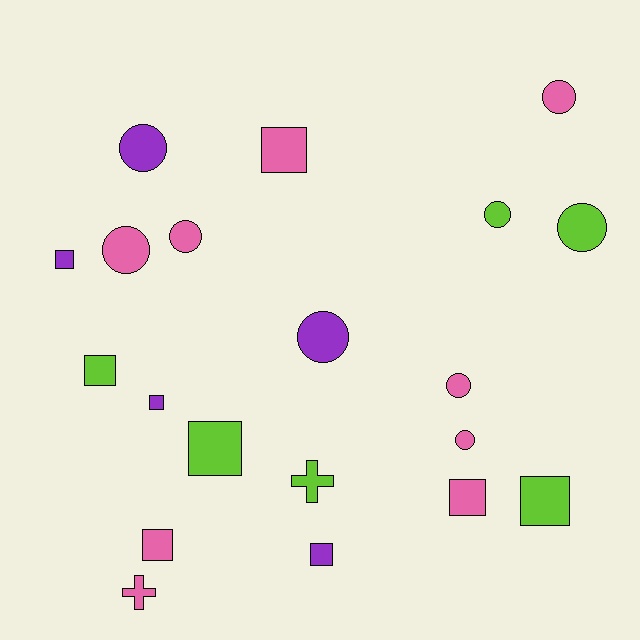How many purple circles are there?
There are 2 purple circles.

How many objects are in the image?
There are 20 objects.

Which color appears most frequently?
Pink, with 9 objects.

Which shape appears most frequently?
Circle, with 9 objects.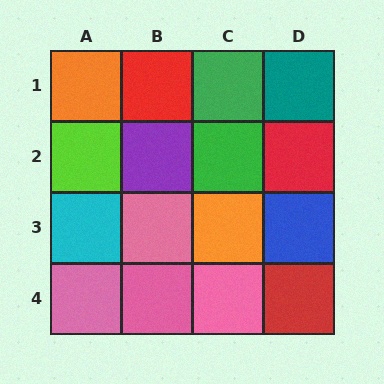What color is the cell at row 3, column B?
Pink.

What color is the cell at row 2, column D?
Red.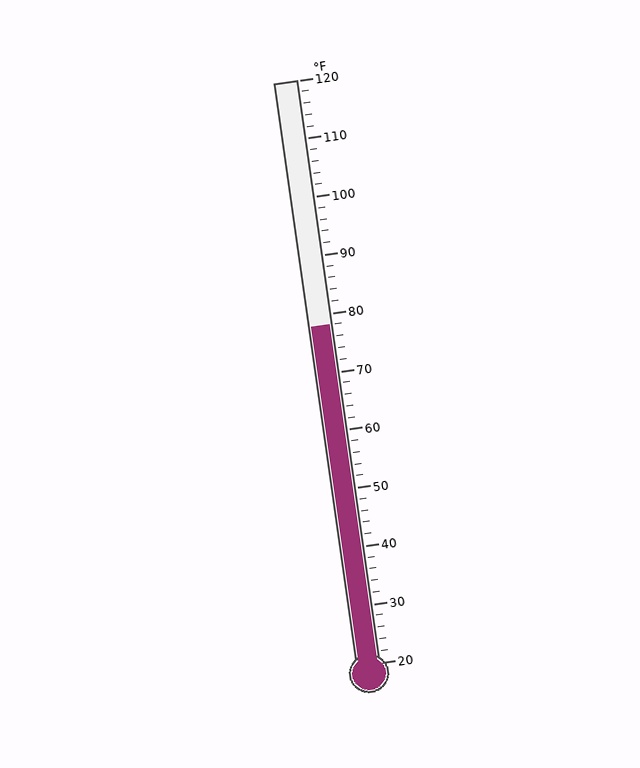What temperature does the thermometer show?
The thermometer shows approximately 78°F.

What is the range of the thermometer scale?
The thermometer scale ranges from 20°F to 120°F.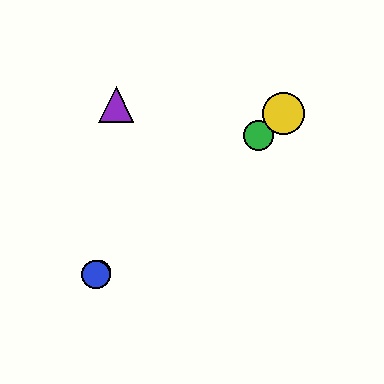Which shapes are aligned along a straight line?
The red circle, the blue circle, the green circle, the yellow circle are aligned along a straight line.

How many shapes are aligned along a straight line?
4 shapes (the red circle, the blue circle, the green circle, the yellow circle) are aligned along a straight line.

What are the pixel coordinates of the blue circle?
The blue circle is at (96, 275).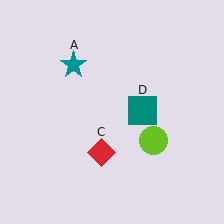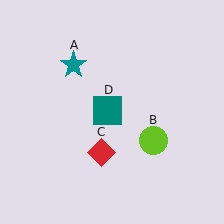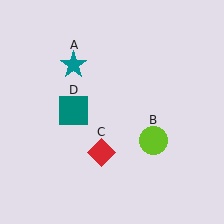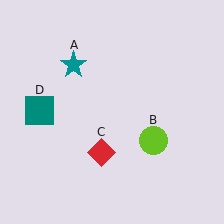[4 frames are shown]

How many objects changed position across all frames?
1 object changed position: teal square (object D).